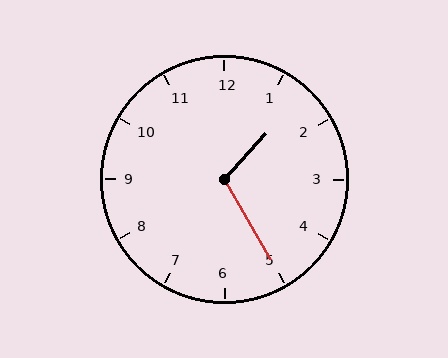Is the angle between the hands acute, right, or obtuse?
It is obtuse.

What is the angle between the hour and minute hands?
Approximately 108 degrees.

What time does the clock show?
1:25.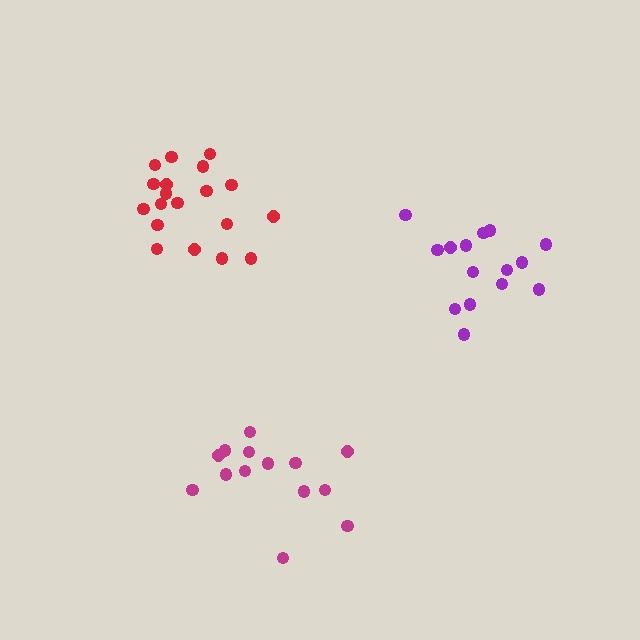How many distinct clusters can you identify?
There are 3 distinct clusters.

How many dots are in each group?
Group 1: 14 dots, Group 2: 19 dots, Group 3: 15 dots (48 total).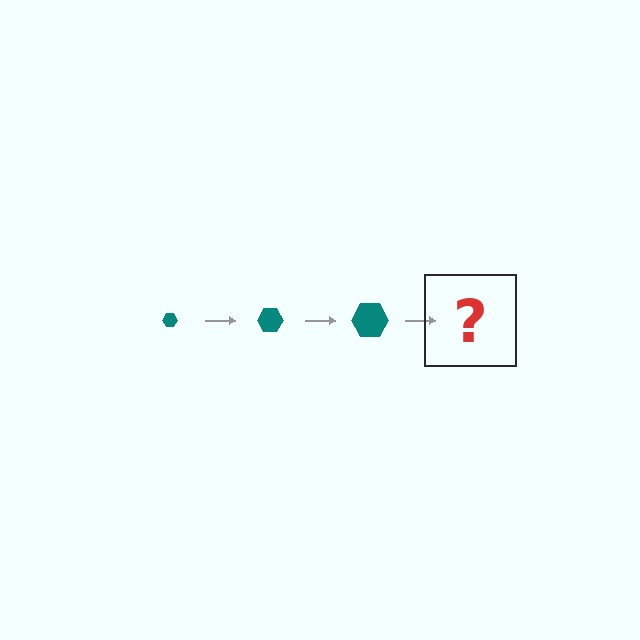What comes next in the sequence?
The next element should be a teal hexagon, larger than the previous one.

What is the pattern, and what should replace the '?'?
The pattern is that the hexagon gets progressively larger each step. The '?' should be a teal hexagon, larger than the previous one.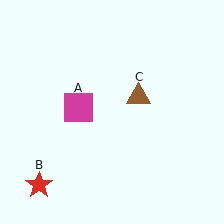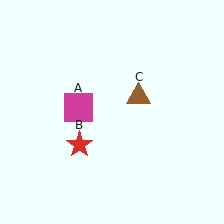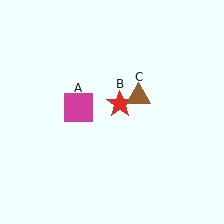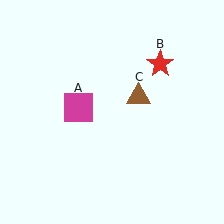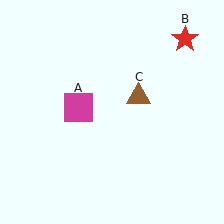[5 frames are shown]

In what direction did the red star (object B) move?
The red star (object B) moved up and to the right.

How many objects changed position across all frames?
1 object changed position: red star (object B).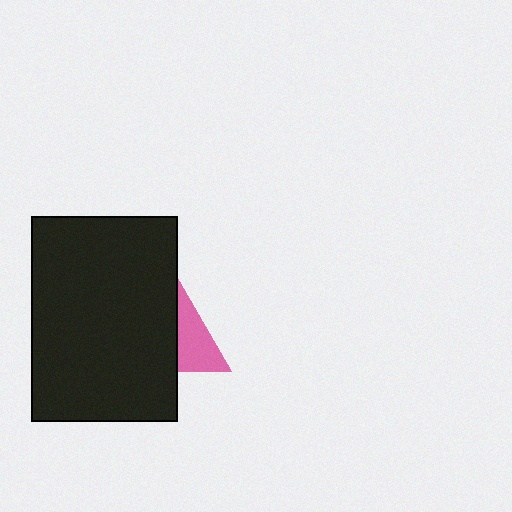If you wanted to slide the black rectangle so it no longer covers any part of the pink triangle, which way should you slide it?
Slide it left — that is the most direct way to separate the two shapes.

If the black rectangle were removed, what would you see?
You would see the complete pink triangle.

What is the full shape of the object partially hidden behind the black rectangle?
The partially hidden object is a pink triangle.